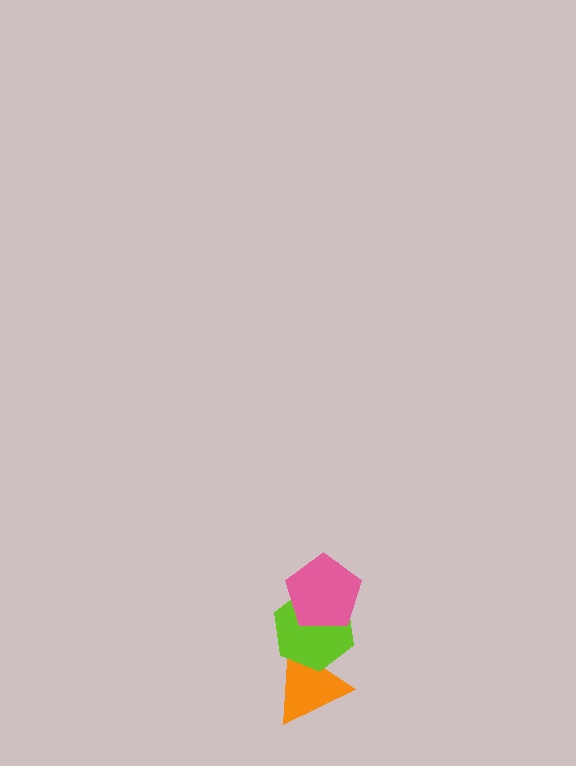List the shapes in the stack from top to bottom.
From top to bottom: the pink pentagon, the lime hexagon, the orange triangle.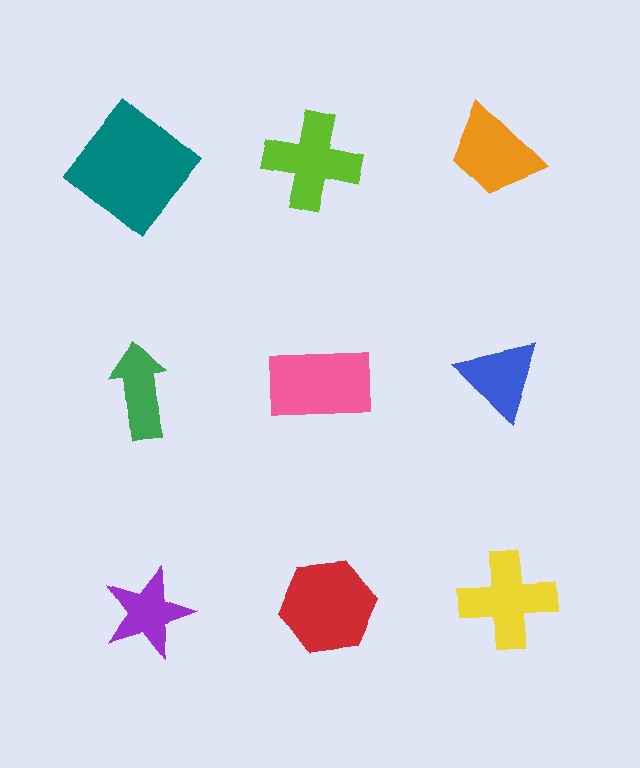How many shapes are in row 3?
3 shapes.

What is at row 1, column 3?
An orange trapezoid.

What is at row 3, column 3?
A yellow cross.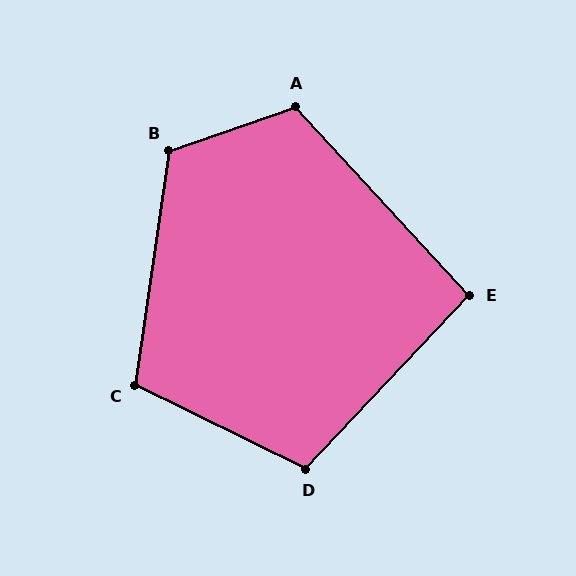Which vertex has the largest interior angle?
B, at approximately 118 degrees.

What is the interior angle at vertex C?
Approximately 108 degrees (obtuse).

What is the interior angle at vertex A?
Approximately 113 degrees (obtuse).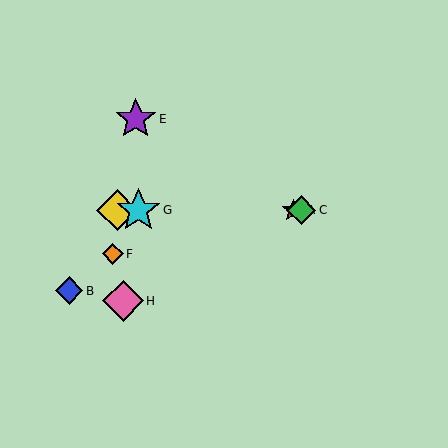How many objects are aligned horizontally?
4 objects (A, C, D, G) are aligned horizontally.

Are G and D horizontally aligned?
Yes, both are at y≈210.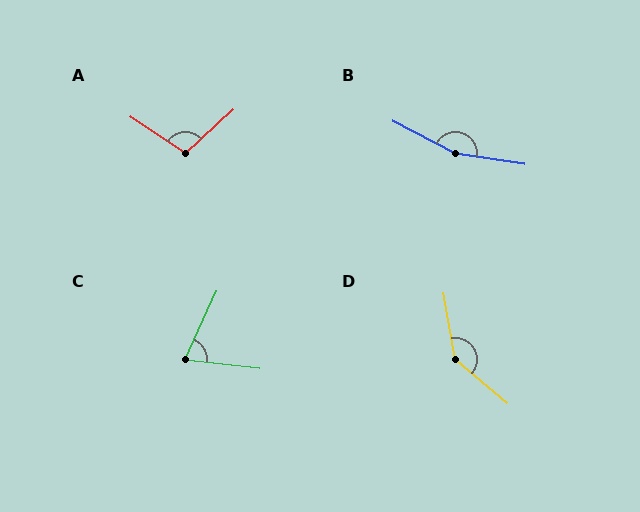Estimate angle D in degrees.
Approximately 139 degrees.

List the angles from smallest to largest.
C (72°), A (103°), D (139°), B (161°).